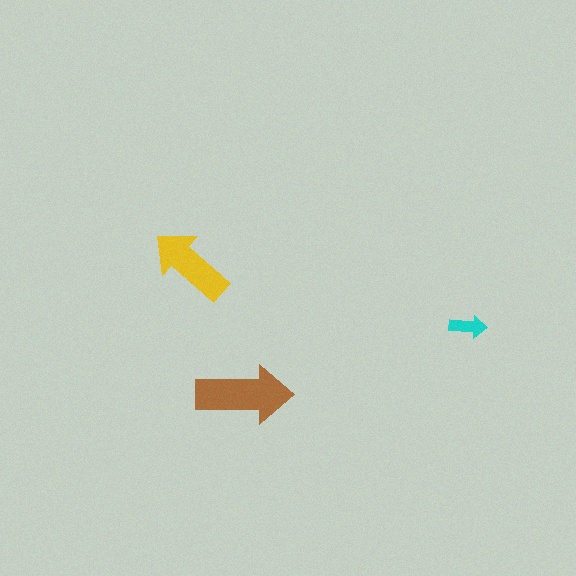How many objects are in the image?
There are 3 objects in the image.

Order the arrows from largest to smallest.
the brown one, the yellow one, the cyan one.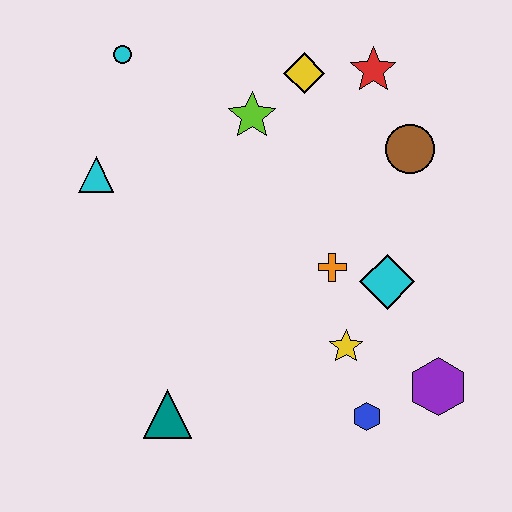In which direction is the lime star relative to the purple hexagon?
The lime star is above the purple hexagon.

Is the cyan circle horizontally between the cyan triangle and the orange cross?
Yes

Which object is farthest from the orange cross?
The cyan circle is farthest from the orange cross.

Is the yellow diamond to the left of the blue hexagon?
Yes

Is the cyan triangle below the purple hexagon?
No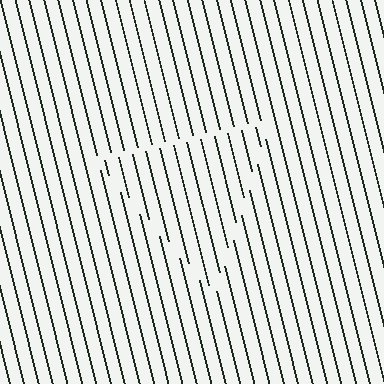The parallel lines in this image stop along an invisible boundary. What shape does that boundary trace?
An illusory triangle. The interior of the shape contains the same grating, shifted by half a period — the contour is defined by the phase discontinuity where line-ends from the inner and outer gratings abut.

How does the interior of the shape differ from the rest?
The interior of the shape contains the same grating, shifted by half a period — the contour is defined by the phase discontinuity where line-ends from the inner and outer gratings abut.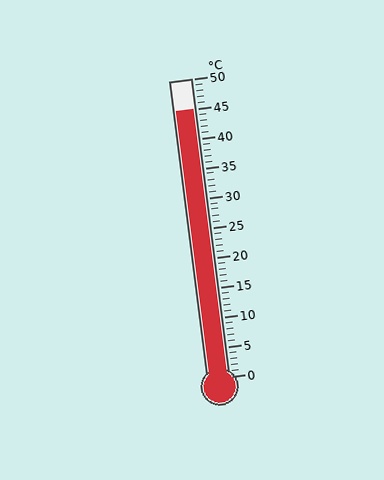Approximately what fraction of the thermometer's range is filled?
The thermometer is filled to approximately 90% of its range.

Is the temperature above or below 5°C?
The temperature is above 5°C.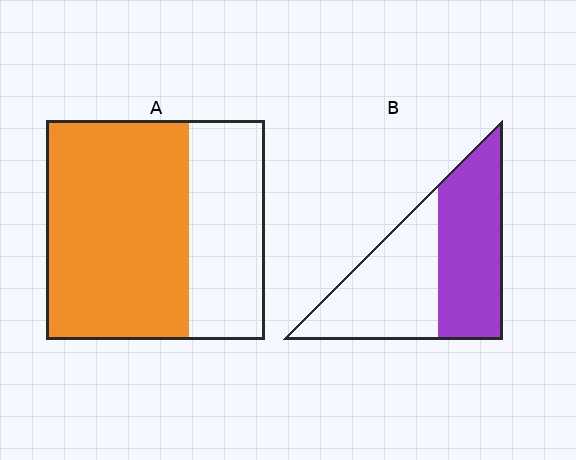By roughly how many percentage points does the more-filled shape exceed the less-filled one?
By roughly 15 percentage points (A over B).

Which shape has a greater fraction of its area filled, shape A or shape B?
Shape A.